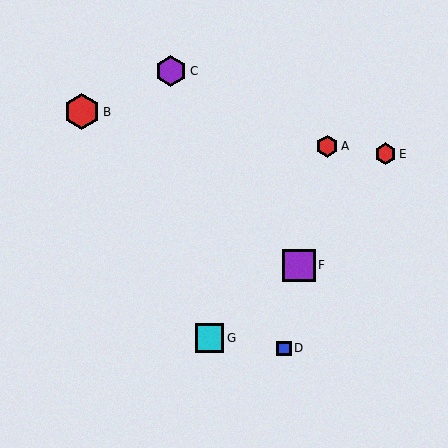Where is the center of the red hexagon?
The center of the red hexagon is at (386, 154).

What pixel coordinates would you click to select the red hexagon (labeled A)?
Click at (327, 146) to select the red hexagon A.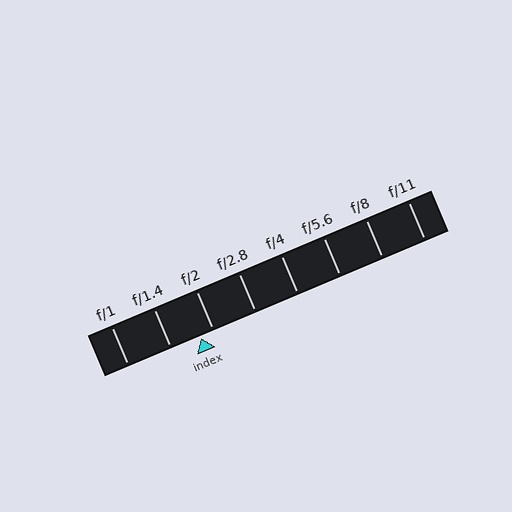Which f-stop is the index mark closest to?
The index mark is closest to f/2.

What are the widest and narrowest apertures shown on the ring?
The widest aperture shown is f/1 and the narrowest is f/11.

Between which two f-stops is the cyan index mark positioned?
The index mark is between f/1.4 and f/2.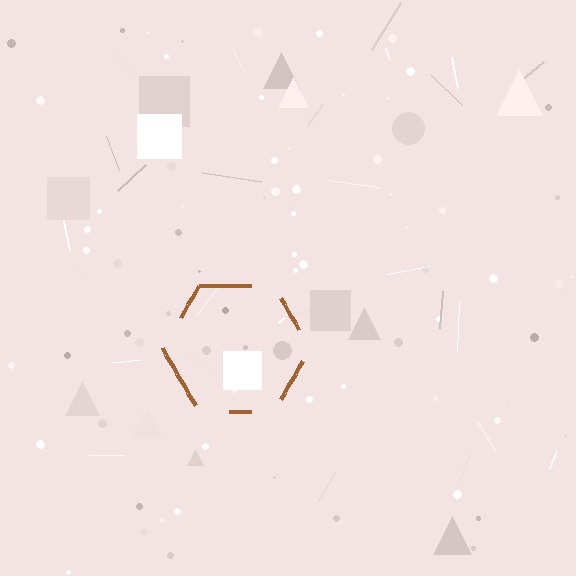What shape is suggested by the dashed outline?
The dashed outline suggests a hexagon.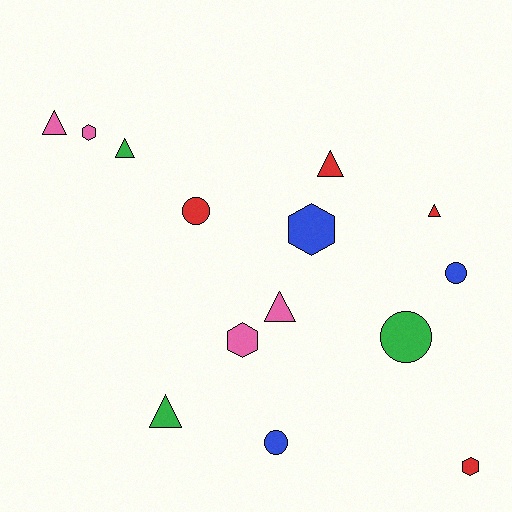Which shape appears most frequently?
Triangle, with 6 objects.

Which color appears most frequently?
Red, with 4 objects.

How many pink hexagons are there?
There are 2 pink hexagons.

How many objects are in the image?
There are 14 objects.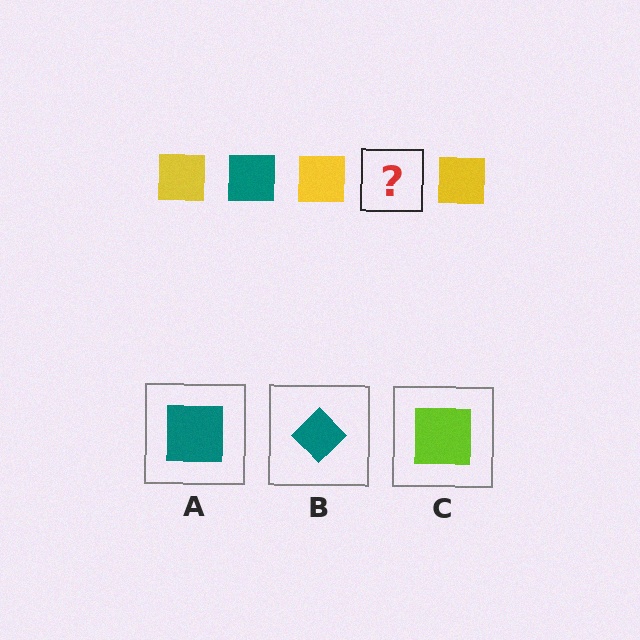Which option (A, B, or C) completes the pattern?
A.